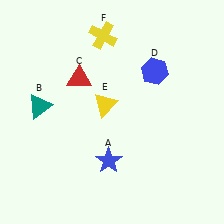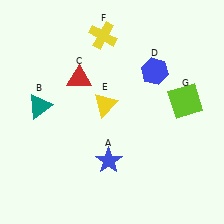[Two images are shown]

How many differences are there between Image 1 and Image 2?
There is 1 difference between the two images.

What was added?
A lime square (G) was added in Image 2.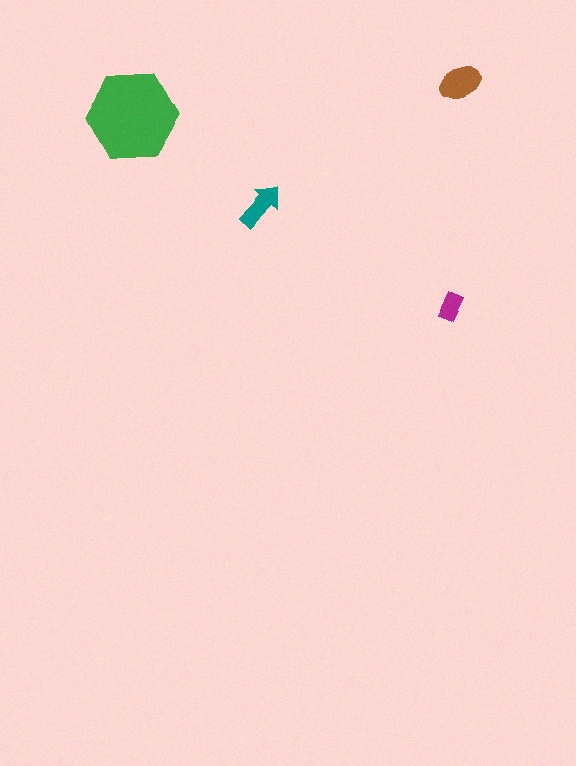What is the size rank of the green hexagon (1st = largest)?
1st.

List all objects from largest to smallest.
The green hexagon, the brown ellipse, the teal arrow, the magenta rectangle.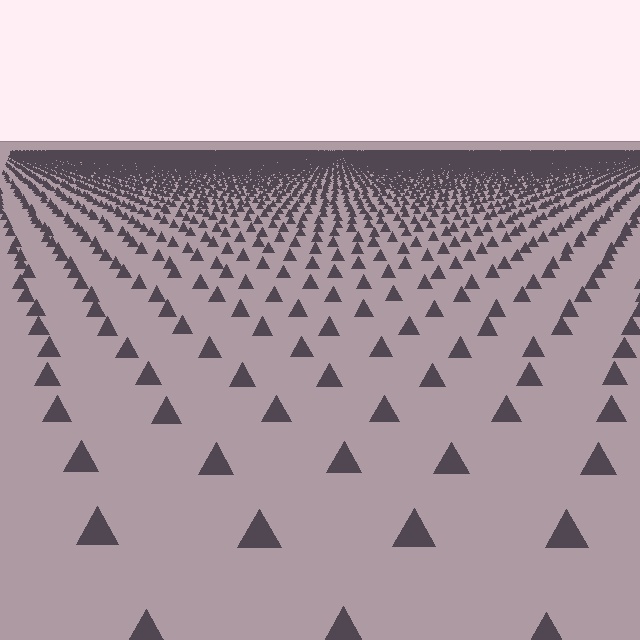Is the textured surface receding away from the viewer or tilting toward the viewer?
The surface is receding away from the viewer. Texture elements get smaller and denser toward the top.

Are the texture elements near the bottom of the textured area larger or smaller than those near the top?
Larger. Near the bottom, elements are closer to the viewer and appear at a bigger on-screen size.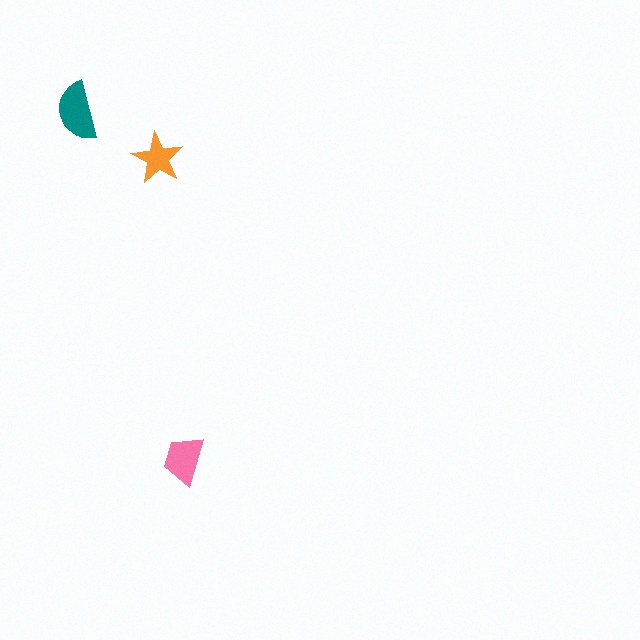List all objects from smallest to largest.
The orange star, the pink trapezoid, the teal semicircle.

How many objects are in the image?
There are 3 objects in the image.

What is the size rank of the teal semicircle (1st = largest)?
1st.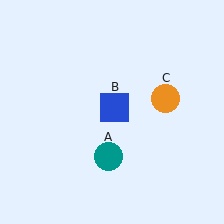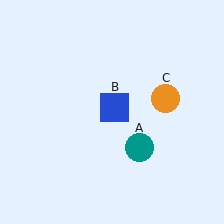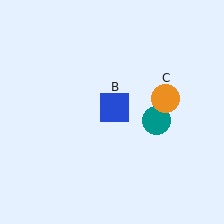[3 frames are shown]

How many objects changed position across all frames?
1 object changed position: teal circle (object A).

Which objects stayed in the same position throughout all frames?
Blue square (object B) and orange circle (object C) remained stationary.